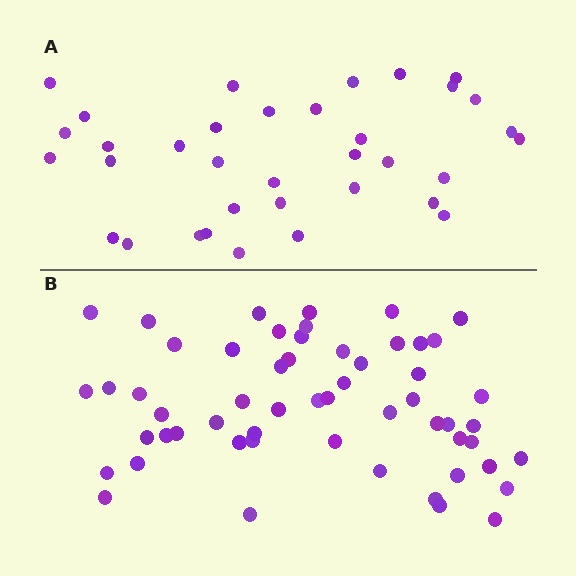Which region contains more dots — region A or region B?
Region B (the bottom region) has more dots.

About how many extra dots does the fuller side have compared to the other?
Region B has approximately 20 more dots than region A.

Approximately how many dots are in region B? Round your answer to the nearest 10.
About 60 dots. (The exact count is 56, which rounds to 60.)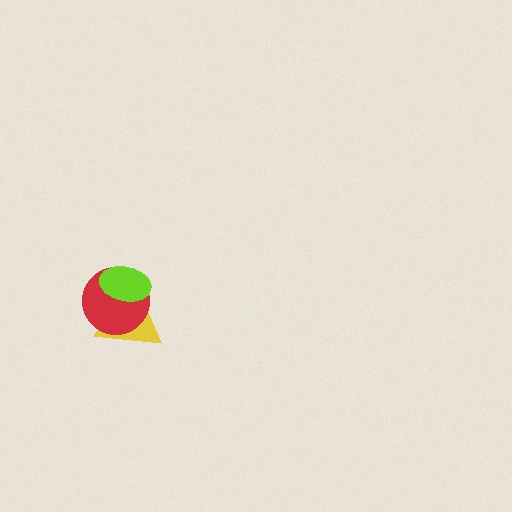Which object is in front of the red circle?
The lime ellipse is in front of the red circle.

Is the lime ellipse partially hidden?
No, no other shape covers it.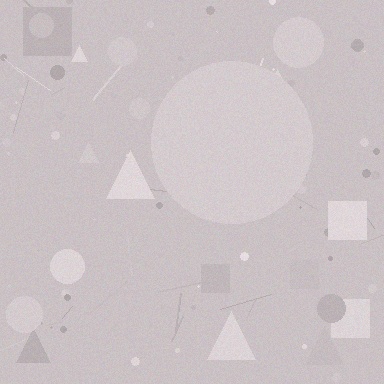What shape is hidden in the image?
A circle is hidden in the image.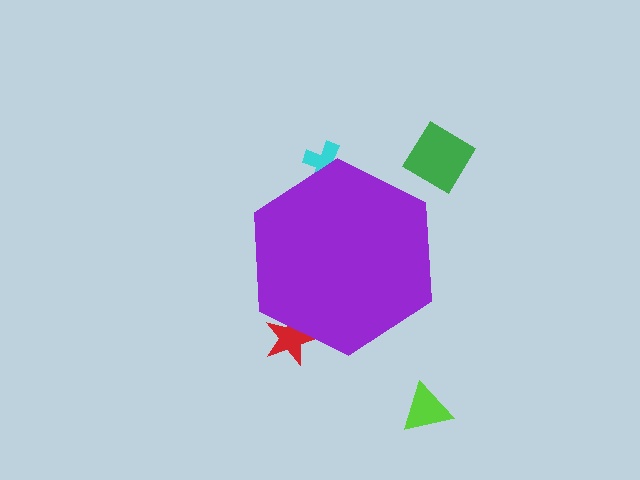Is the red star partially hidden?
Yes, the red star is partially hidden behind the purple hexagon.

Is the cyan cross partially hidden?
Yes, the cyan cross is partially hidden behind the purple hexagon.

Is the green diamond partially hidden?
No, the green diamond is fully visible.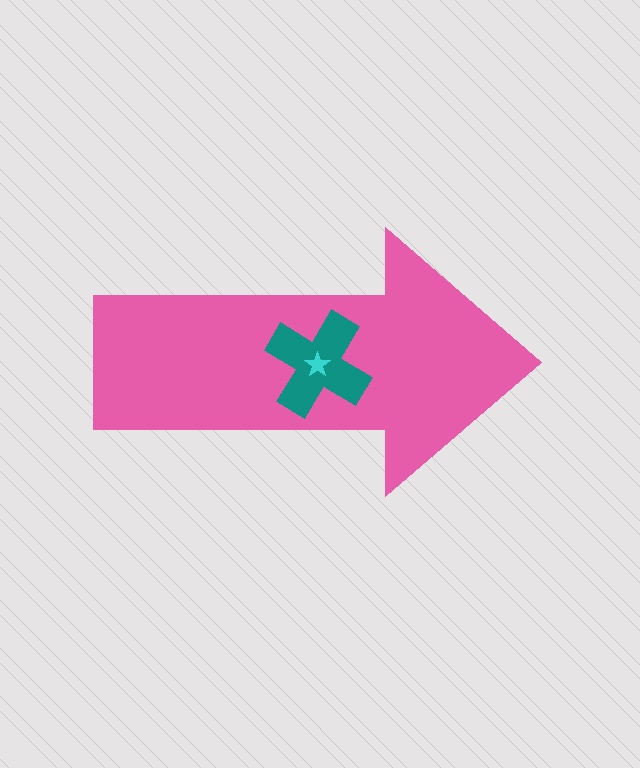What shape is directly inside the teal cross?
The cyan star.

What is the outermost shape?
The pink arrow.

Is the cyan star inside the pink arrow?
Yes.